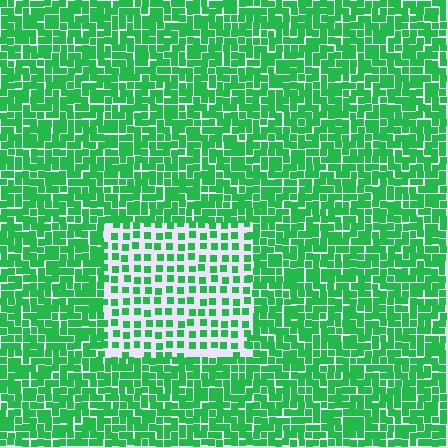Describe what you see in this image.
The image contains small green elements arranged at two different densities. A rectangle-shaped region is visible where the elements are less densely packed than the surrounding area.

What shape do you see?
I see a rectangle.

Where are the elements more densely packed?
The elements are more densely packed outside the rectangle boundary.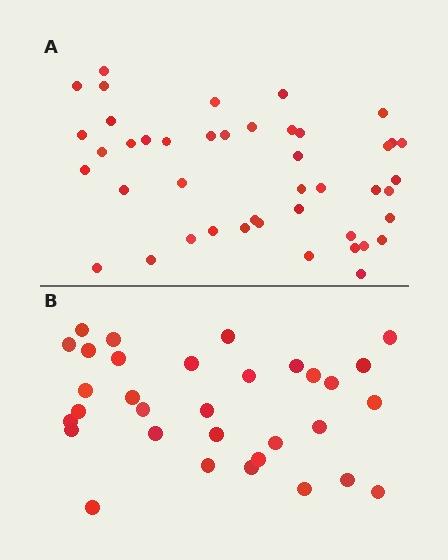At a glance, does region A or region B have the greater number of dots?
Region A (the top region) has more dots.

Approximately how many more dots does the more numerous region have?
Region A has roughly 12 or so more dots than region B.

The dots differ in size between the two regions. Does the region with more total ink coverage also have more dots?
No. Region B has more total ink coverage because its dots are larger, but region A actually contains more individual dots. Total area can be misleading — the number of items is what matters here.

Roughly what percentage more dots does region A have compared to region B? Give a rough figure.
About 40% more.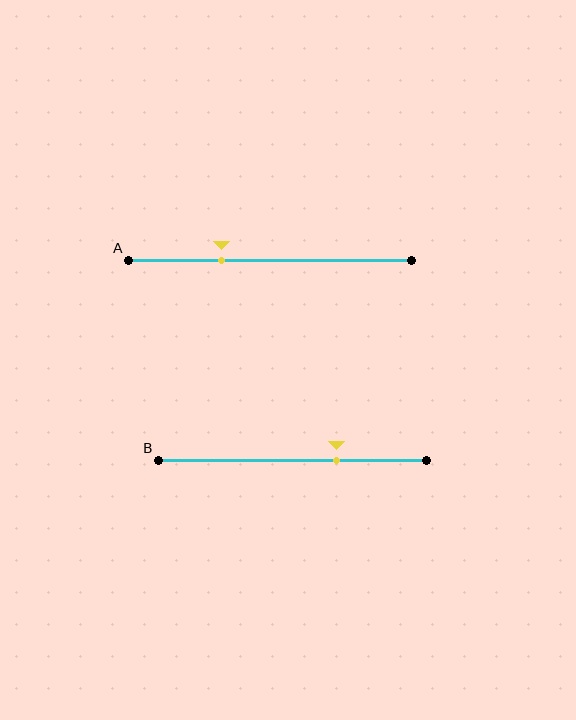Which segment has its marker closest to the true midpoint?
Segment B has its marker closest to the true midpoint.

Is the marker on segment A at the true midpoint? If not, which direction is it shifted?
No, the marker on segment A is shifted to the left by about 17% of the segment length.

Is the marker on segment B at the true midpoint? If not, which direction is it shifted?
No, the marker on segment B is shifted to the right by about 17% of the segment length.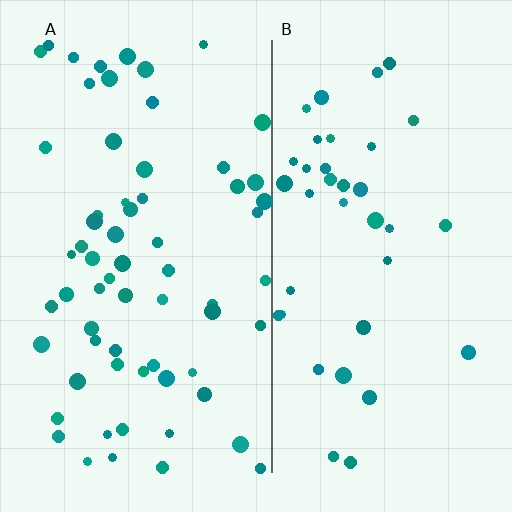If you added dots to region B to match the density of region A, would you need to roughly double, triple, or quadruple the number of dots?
Approximately double.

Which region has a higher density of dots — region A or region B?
A (the left).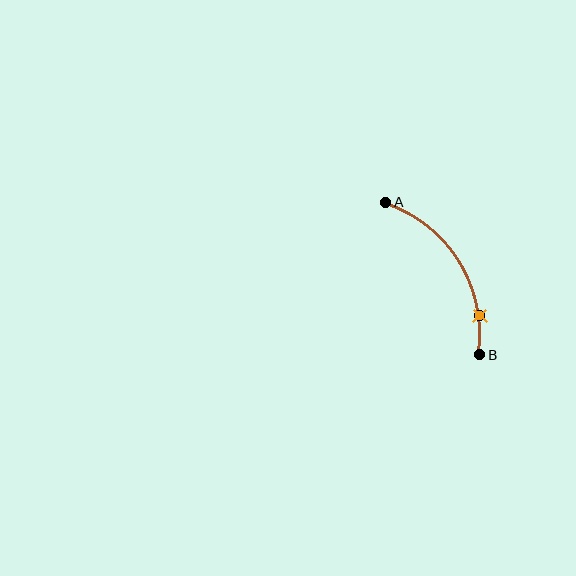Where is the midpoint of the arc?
The arc midpoint is the point on the curve farthest from the straight line joining A and B. It sits to the right of that line.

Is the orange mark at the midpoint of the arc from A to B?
No. The orange mark lies on the arc but is closer to endpoint B. The arc midpoint would be at the point on the curve equidistant along the arc from both A and B.